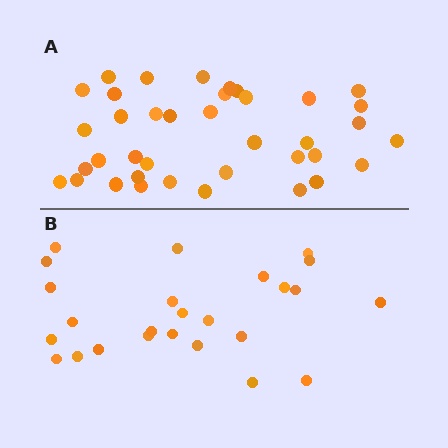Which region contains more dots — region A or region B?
Region A (the top region) has more dots.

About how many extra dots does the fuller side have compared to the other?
Region A has approximately 15 more dots than region B.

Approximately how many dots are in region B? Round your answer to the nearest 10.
About 20 dots. (The exact count is 25, which rounds to 20.)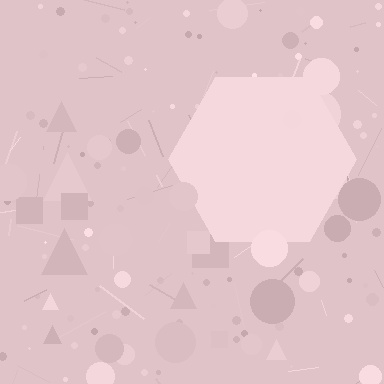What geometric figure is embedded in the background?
A hexagon is embedded in the background.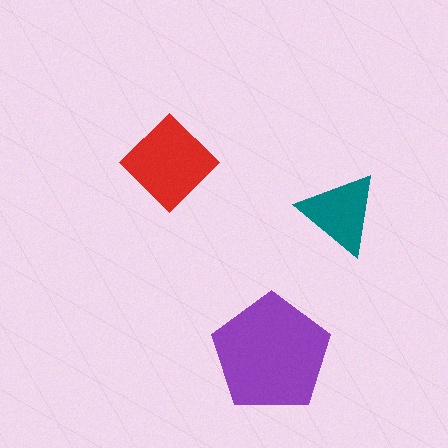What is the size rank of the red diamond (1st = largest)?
2nd.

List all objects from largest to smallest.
The purple pentagon, the red diamond, the teal triangle.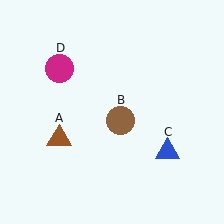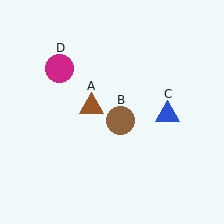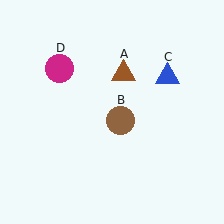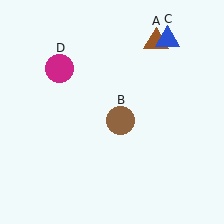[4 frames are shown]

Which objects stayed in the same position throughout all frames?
Brown circle (object B) and magenta circle (object D) remained stationary.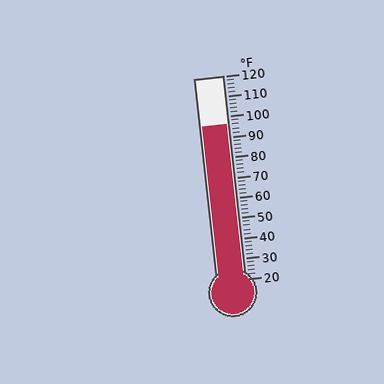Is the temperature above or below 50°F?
The temperature is above 50°F.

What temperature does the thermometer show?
The thermometer shows approximately 96°F.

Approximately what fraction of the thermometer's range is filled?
The thermometer is filled to approximately 75% of its range.